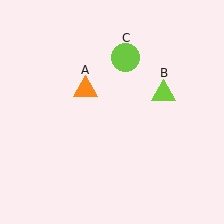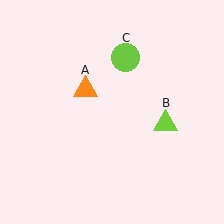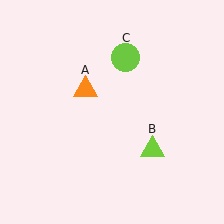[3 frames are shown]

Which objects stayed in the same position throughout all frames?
Orange triangle (object A) and lime circle (object C) remained stationary.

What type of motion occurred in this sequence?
The lime triangle (object B) rotated clockwise around the center of the scene.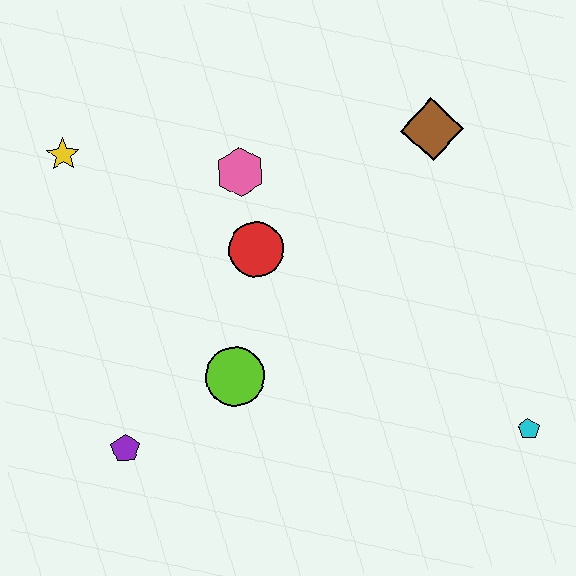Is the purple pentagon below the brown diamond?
Yes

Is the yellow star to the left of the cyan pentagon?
Yes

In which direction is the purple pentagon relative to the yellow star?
The purple pentagon is below the yellow star.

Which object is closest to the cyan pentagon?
The lime circle is closest to the cyan pentagon.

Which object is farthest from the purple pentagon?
The brown diamond is farthest from the purple pentagon.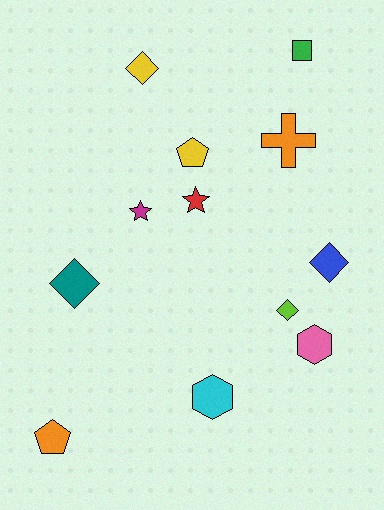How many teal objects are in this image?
There is 1 teal object.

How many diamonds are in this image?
There are 4 diamonds.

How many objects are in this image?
There are 12 objects.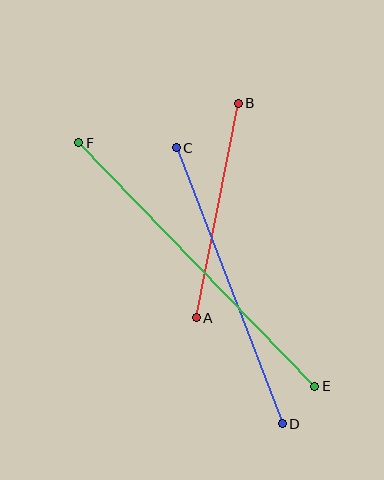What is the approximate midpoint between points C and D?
The midpoint is at approximately (229, 286) pixels.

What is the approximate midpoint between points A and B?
The midpoint is at approximately (217, 211) pixels.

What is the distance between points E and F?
The distance is approximately 339 pixels.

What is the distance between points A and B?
The distance is approximately 219 pixels.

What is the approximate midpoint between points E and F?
The midpoint is at approximately (197, 265) pixels.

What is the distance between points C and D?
The distance is approximately 296 pixels.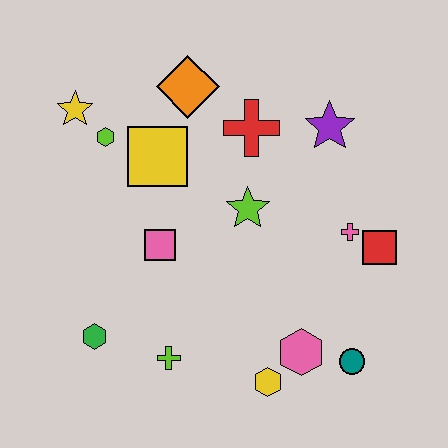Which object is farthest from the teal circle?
The yellow star is farthest from the teal circle.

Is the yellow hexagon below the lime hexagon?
Yes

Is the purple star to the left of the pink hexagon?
No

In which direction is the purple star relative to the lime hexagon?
The purple star is to the right of the lime hexagon.